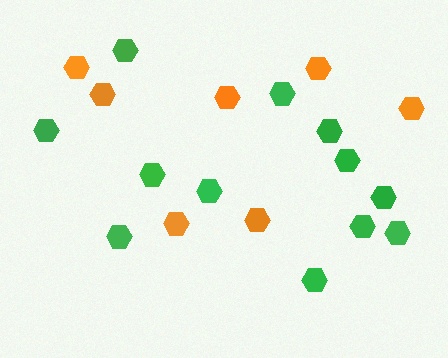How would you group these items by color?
There are 2 groups: one group of green hexagons (12) and one group of orange hexagons (7).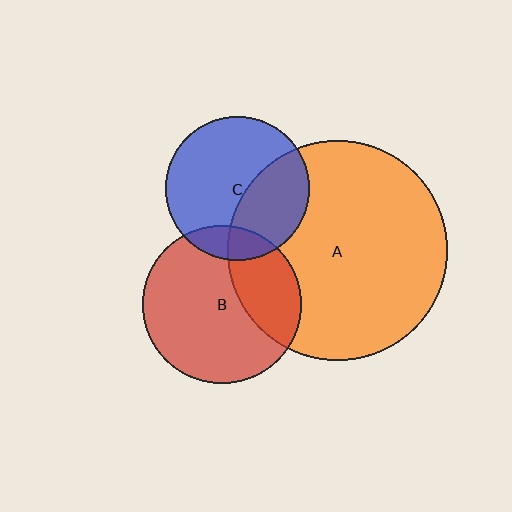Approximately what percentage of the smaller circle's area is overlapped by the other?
Approximately 35%.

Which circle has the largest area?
Circle A (orange).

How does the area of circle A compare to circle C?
Approximately 2.3 times.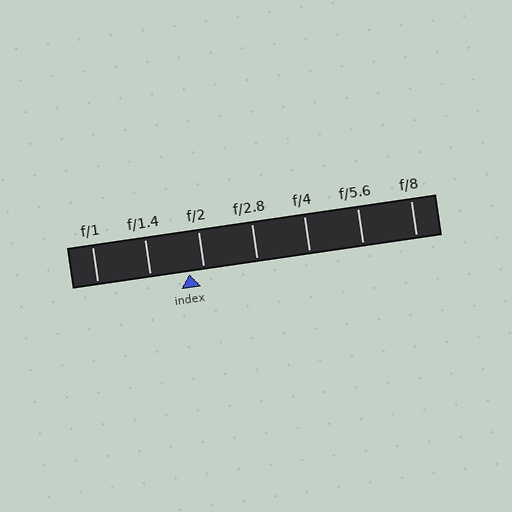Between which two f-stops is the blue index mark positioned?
The index mark is between f/1.4 and f/2.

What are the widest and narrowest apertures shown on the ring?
The widest aperture shown is f/1 and the narrowest is f/8.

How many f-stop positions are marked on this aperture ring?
There are 7 f-stop positions marked.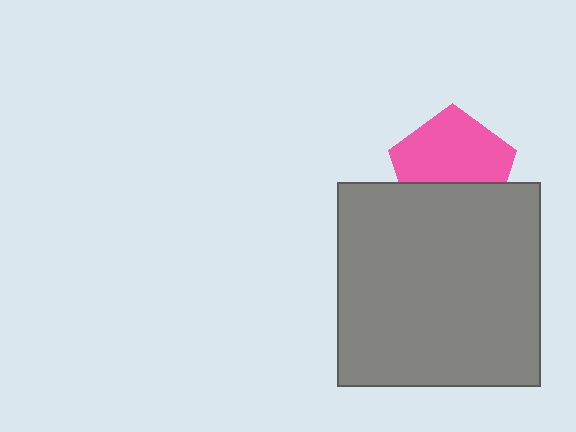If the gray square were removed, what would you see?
You would see the complete pink pentagon.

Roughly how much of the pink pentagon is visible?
About half of it is visible (roughly 62%).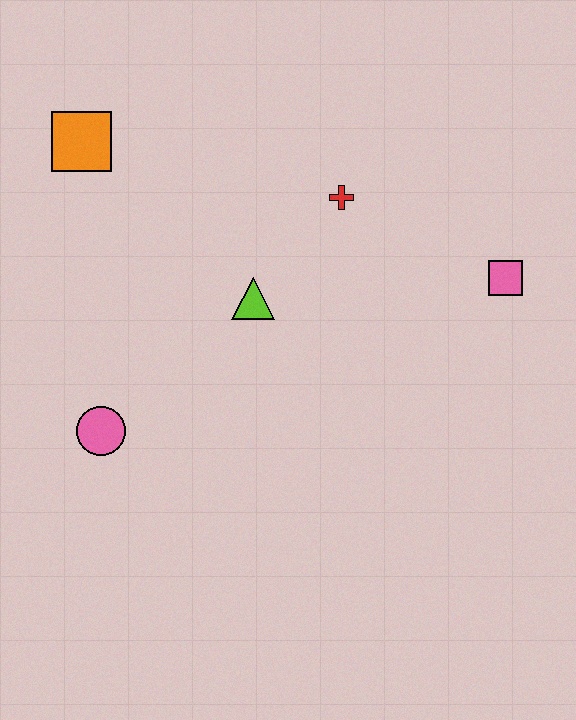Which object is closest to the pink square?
The red cross is closest to the pink square.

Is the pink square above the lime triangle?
Yes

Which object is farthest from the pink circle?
The pink square is farthest from the pink circle.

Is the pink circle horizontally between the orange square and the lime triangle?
Yes